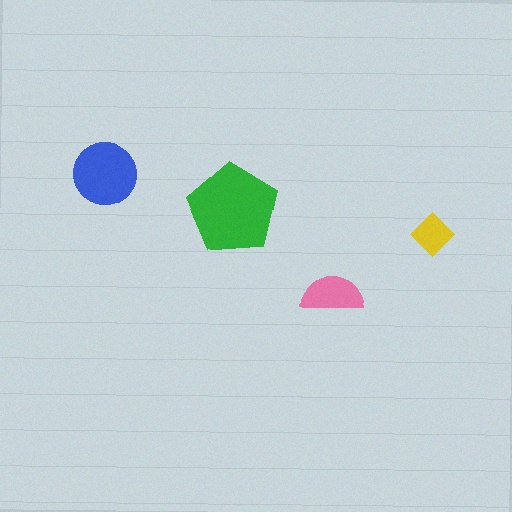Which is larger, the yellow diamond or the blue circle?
The blue circle.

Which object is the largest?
The green pentagon.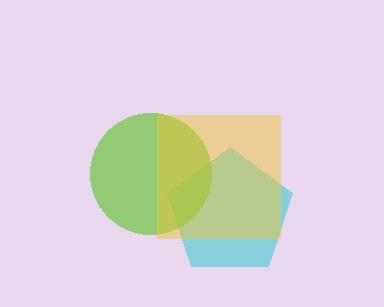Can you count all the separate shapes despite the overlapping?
Yes, there are 3 separate shapes.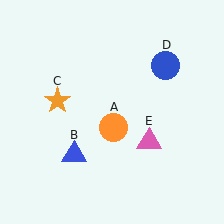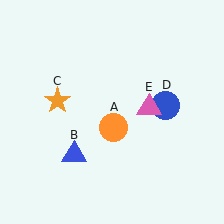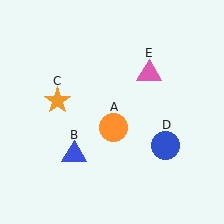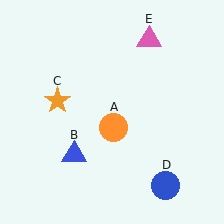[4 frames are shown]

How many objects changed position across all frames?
2 objects changed position: blue circle (object D), pink triangle (object E).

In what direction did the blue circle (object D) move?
The blue circle (object D) moved down.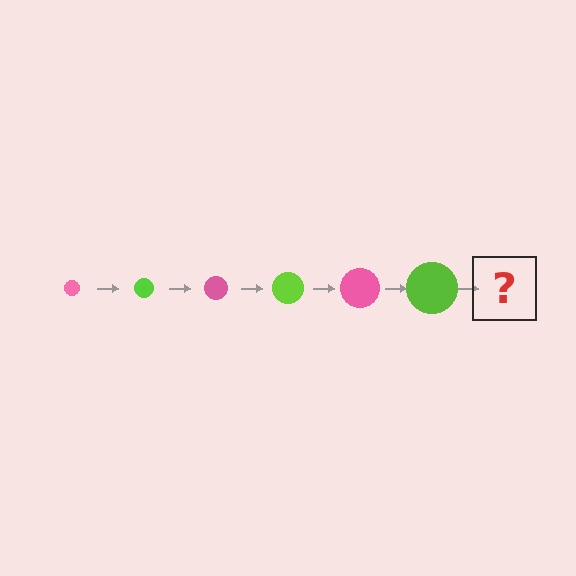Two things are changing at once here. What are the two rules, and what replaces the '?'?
The two rules are that the circle grows larger each step and the color cycles through pink and lime. The '?' should be a pink circle, larger than the previous one.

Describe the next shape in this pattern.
It should be a pink circle, larger than the previous one.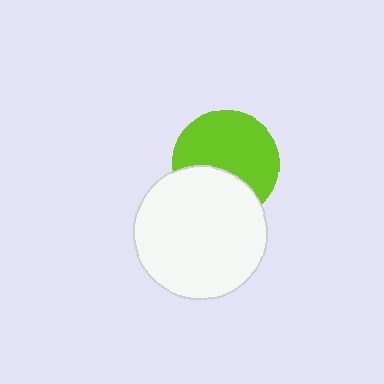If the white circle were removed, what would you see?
You would see the complete lime circle.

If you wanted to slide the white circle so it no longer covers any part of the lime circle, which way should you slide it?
Slide it down — that is the most direct way to separate the two shapes.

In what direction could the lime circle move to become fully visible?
The lime circle could move up. That would shift it out from behind the white circle entirely.